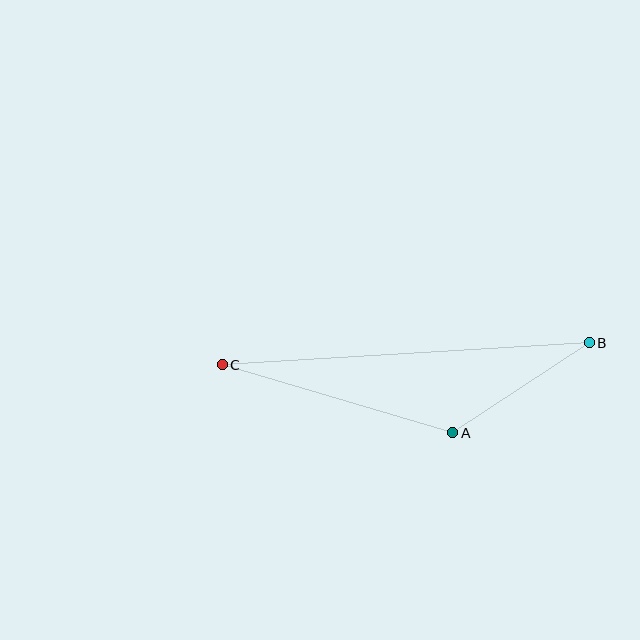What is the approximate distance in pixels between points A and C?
The distance between A and C is approximately 240 pixels.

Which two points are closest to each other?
Points A and B are closest to each other.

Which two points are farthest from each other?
Points B and C are farthest from each other.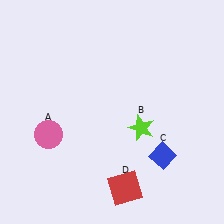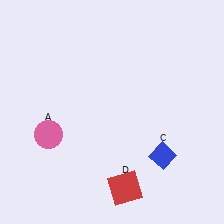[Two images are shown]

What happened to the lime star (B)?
The lime star (B) was removed in Image 2. It was in the bottom-right area of Image 1.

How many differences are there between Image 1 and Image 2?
There is 1 difference between the two images.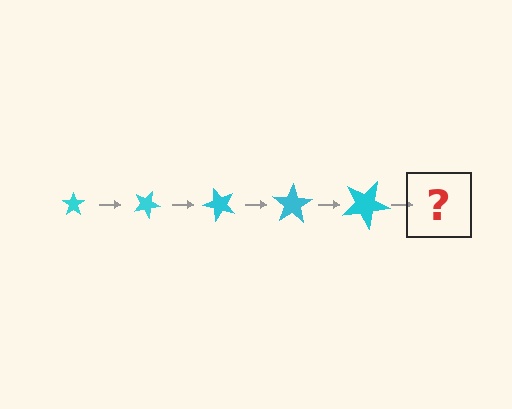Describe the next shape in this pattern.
It should be a star, larger than the previous one and rotated 125 degrees from the start.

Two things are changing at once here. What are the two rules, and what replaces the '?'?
The two rules are that the star grows larger each step and it rotates 25 degrees each step. The '?' should be a star, larger than the previous one and rotated 125 degrees from the start.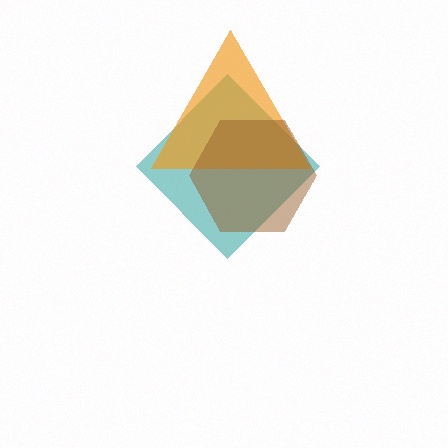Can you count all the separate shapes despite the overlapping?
Yes, there are 3 separate shapes.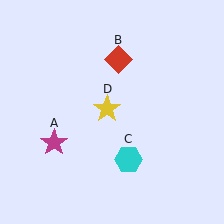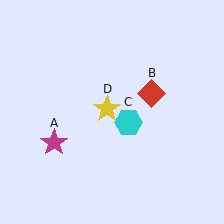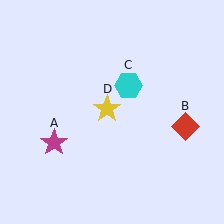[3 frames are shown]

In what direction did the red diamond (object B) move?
The red diamond (object B) moved down and to the right.